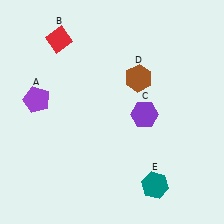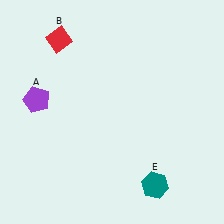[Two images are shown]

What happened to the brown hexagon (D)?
The brown hexagon (D) was removed in Image 2. It was in the top-right area of Image 1.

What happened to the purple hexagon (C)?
The purple hexagon (C) was removed in Image 2. It was in the bottom-right area of Image 1.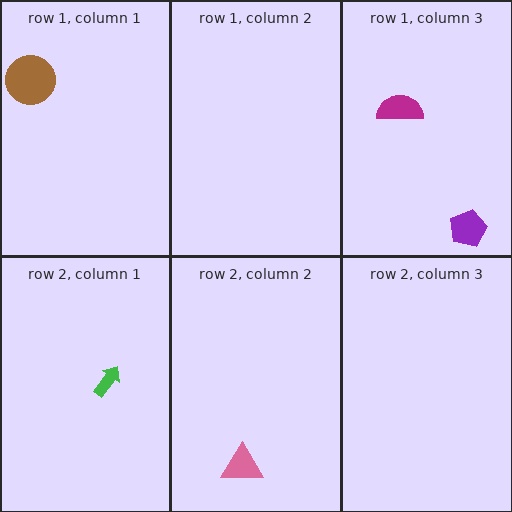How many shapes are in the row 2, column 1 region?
1.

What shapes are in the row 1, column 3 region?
The magenta semicircle, the purple pentagon.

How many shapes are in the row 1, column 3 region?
2.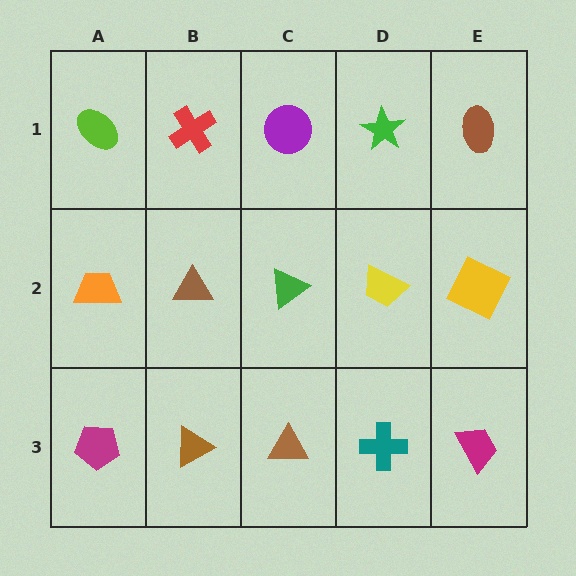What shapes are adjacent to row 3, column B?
A brown triangle (row 2, column B), a magenta pentagon (row 3, column A), a brown triangle (row 3, column C).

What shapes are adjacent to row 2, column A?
A lime ellipse (row 1, column A), a magenta pentagon (row 3, column A), a brown triangle (row 2, column B).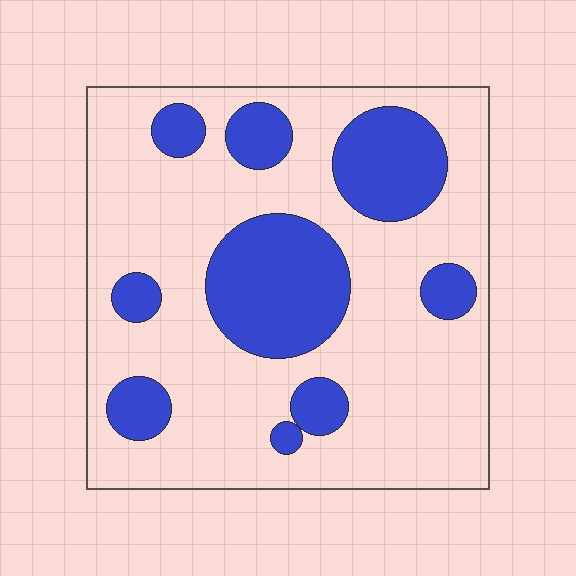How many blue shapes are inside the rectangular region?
9.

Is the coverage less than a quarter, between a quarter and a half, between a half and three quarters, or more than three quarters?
Between a quarter and a half.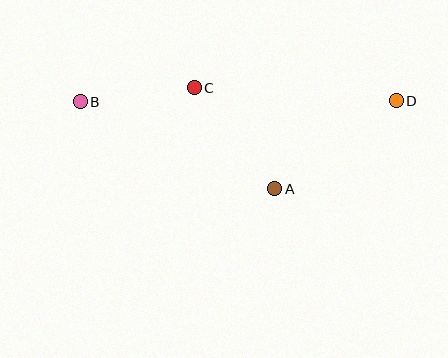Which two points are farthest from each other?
Points B and D are farthest from each other.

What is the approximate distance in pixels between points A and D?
The distance between A and D is approximately 150 pixels.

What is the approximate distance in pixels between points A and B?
The distance between A and B is approximately 213 pixels.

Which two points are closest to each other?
Points B and C are closest to each other.